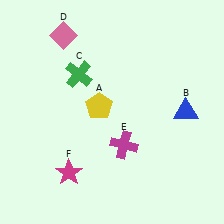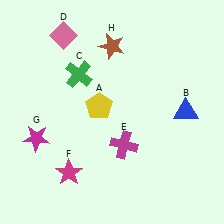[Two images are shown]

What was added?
A magenta star (G), a brown star (H) were added in Image 2.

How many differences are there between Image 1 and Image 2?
There are 2 differences between the two images.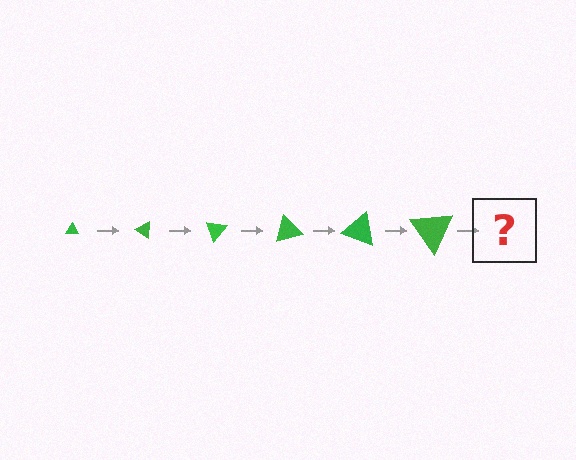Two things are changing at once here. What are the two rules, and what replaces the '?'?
The two rules are that the triangle grows larger each step and it rotates 35 degrees each step. The '?' should be a triangle, larger than the previous one and rotated 210 degrees from the start.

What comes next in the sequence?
The next element should be a triangle, larger than the previous one and rotated 210 degrees from the start.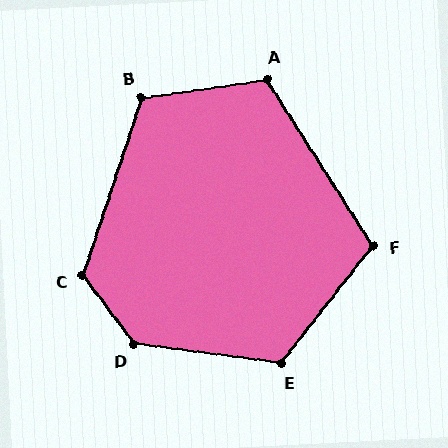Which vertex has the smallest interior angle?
F, at approximately 109 degrees.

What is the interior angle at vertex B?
Approximately 117 degrees (obtuse).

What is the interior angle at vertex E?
Approximately 121 degrees (obtuse).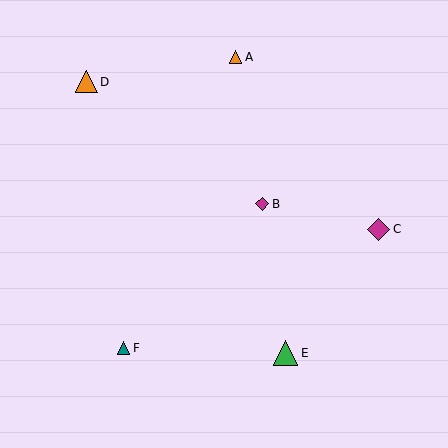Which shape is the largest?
The green triangle (labeled E) is the largest.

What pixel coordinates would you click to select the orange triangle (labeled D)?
Click at (86, 82) to select the orange triangle D.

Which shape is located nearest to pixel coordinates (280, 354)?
The green triangle (labeled E) at (286, 353) is nearest to that location.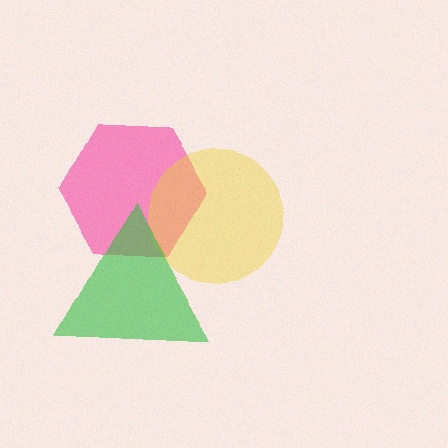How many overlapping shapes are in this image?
There are 3 overlapping shapes in the image.